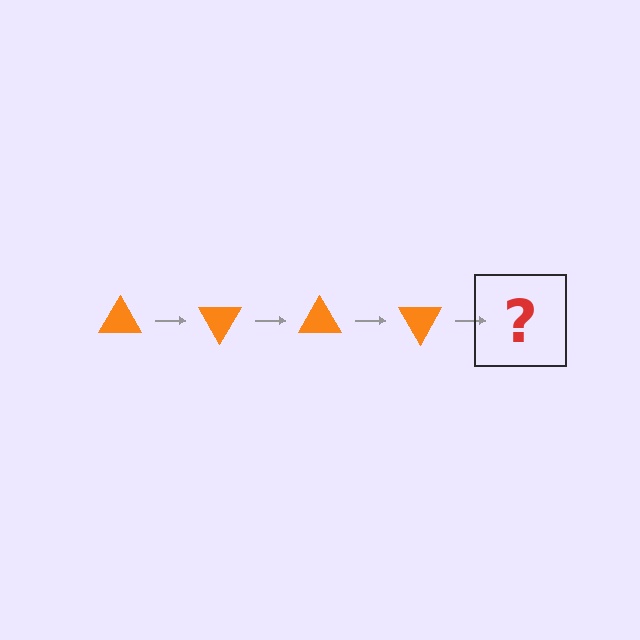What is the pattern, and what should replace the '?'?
The pattern is that the triangle rotates 60 degrees each step. The '?' should be an orange triangle rotated 240 degrees.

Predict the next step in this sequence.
The next step is an orange triangle rotated 240 degrees.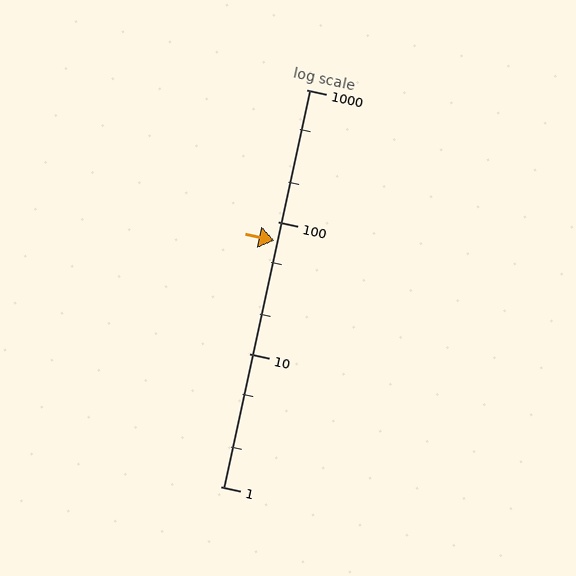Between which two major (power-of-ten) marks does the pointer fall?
The pointer is between 10 and 100.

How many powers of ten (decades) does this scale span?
The scale spans 3 decades, from 1 to 1000.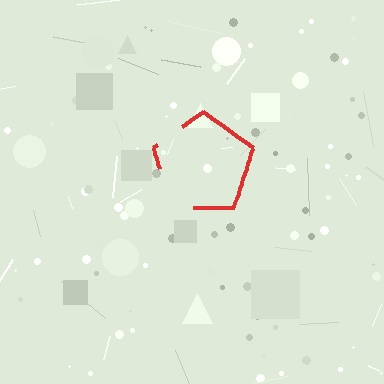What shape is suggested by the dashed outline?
The dashed outline suggests a pentagon.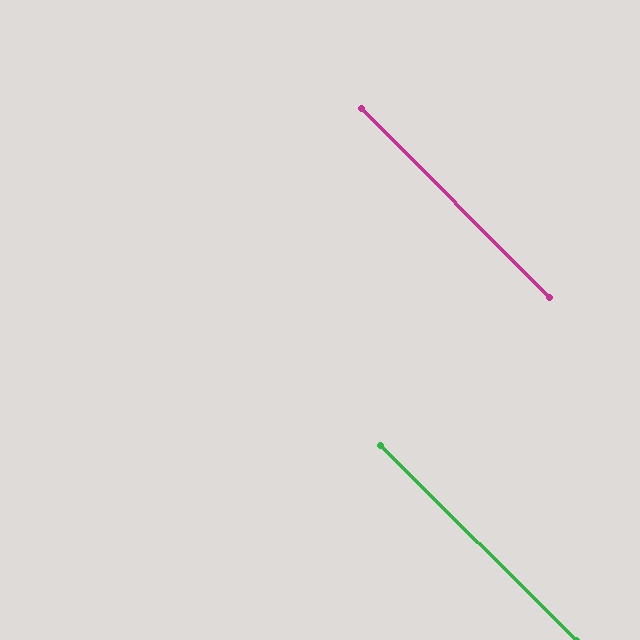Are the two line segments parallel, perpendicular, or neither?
Parallel — their directions differ by only 0.5°.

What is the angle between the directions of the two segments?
Approximately 1 degree.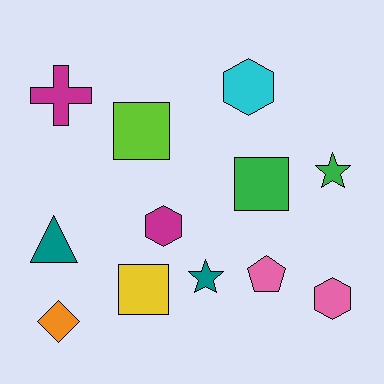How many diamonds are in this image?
There is 1 diamond.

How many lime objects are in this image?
There is 1 lime object.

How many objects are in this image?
There are 12 objects.